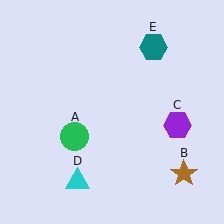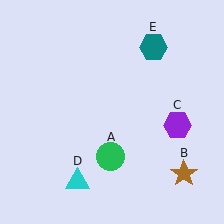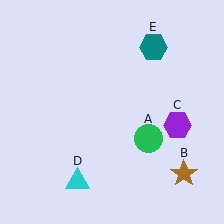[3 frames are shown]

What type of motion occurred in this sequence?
The green circle (object A) rotated counterclockwise around the center of the scene.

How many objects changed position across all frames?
1 object changed position: green circle (object A).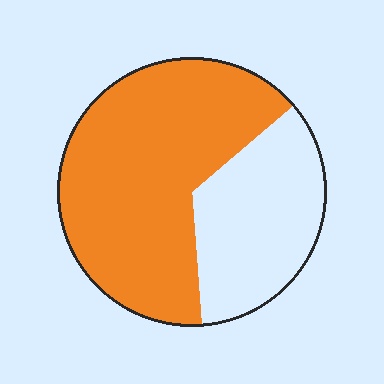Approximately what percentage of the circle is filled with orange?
Approximately 65%.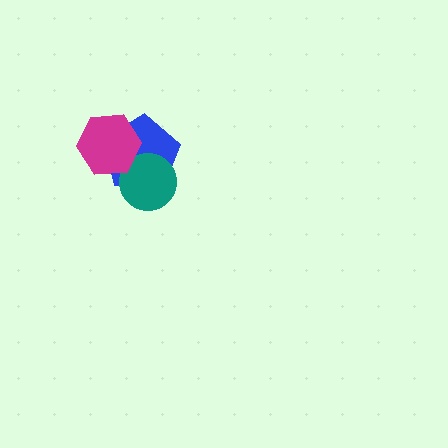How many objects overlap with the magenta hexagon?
2 objects overlap with the magenta hexagon.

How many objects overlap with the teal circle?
2 objects overlap with the teal circle.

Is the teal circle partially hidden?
Yes, it is partially covered by another shape.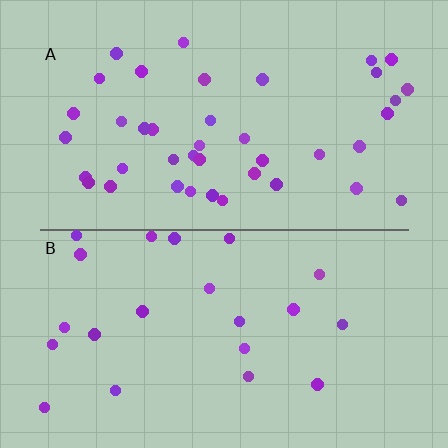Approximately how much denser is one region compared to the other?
Approximately 1.9× — region A over region B.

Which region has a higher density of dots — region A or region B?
A (the top).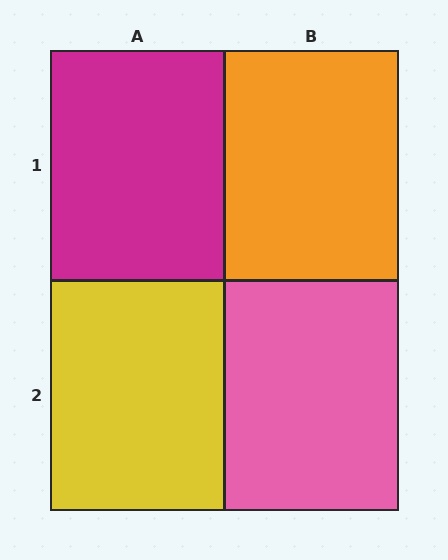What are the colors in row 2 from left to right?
Yellow, pink.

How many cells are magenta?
1 cell is magenta.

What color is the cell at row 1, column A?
Magenta.